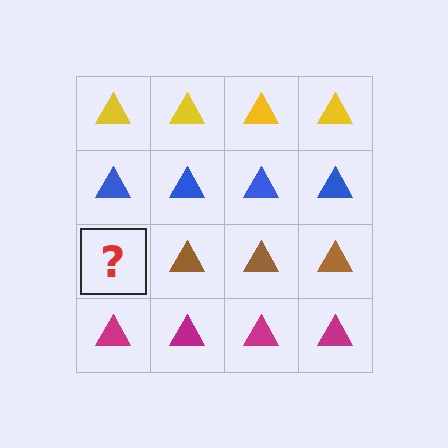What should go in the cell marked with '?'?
The missing cell should contain a brown triangle.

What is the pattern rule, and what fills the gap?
The rule is that each row has a consistent color. The gap should be filled with a brown triangle.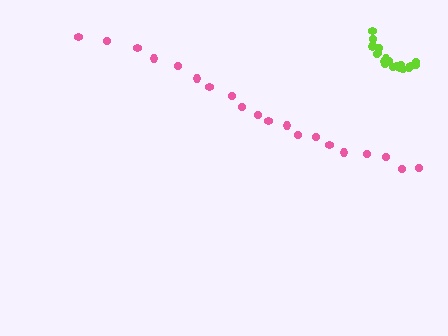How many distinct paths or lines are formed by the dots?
There are 2 distinct paths.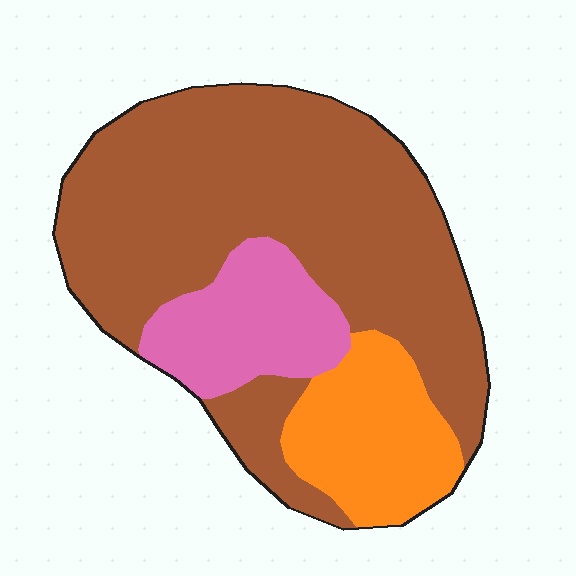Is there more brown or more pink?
Brown.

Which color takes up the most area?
Brown, at roughly 65%.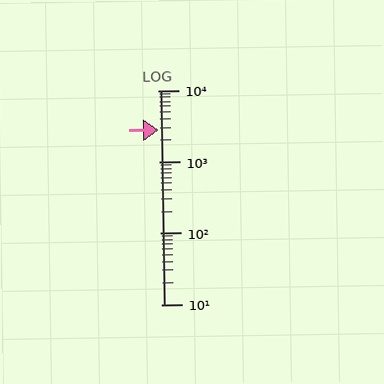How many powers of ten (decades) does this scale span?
The scale spans 3 decades, from 10 to 10000.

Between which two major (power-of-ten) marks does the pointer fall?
The pointer is between 1000 and 10000.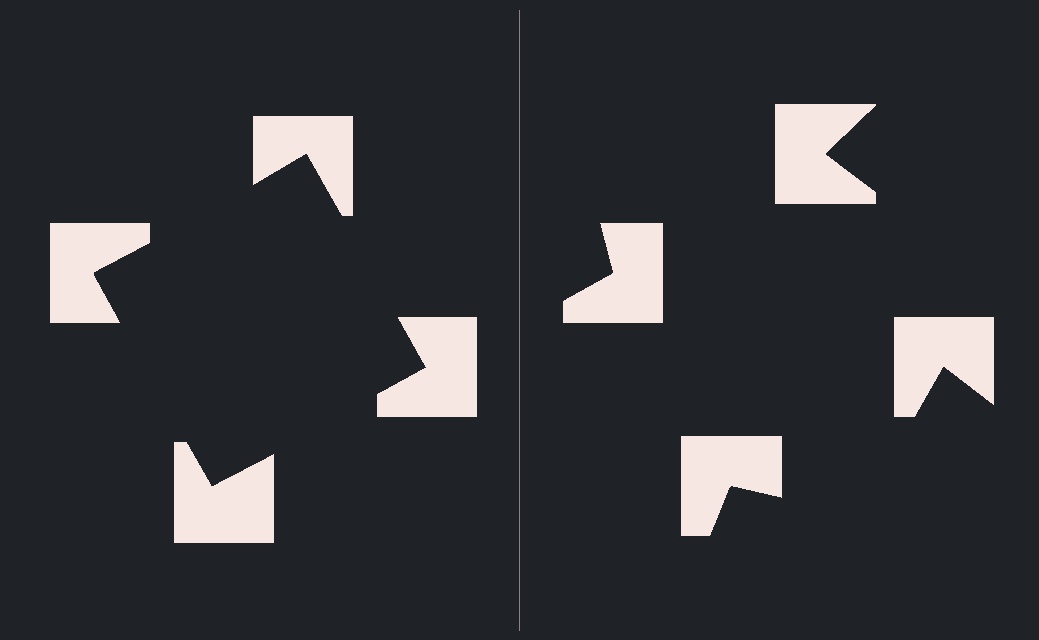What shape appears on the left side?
An illusory square.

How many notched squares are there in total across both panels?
8 — 4 on each side.